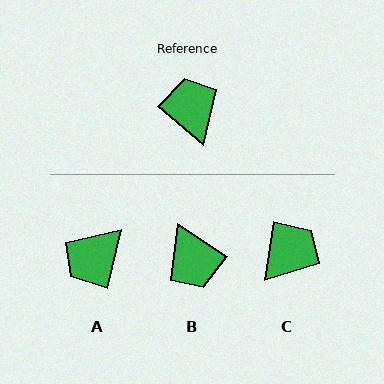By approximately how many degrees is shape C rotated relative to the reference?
Approximately 58 degrees clockwise.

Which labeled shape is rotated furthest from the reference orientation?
B, about 173 degrees away.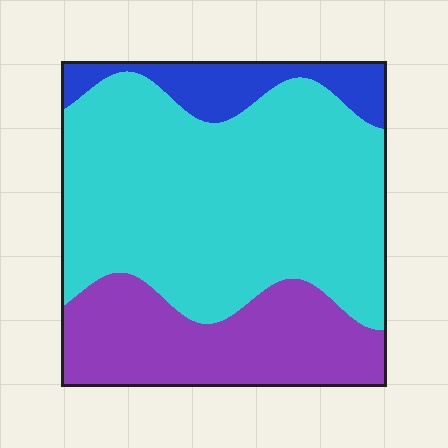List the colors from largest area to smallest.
From largest to smallest: cyan, purple, blue.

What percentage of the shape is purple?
Purple covers roughly 25% of the shape.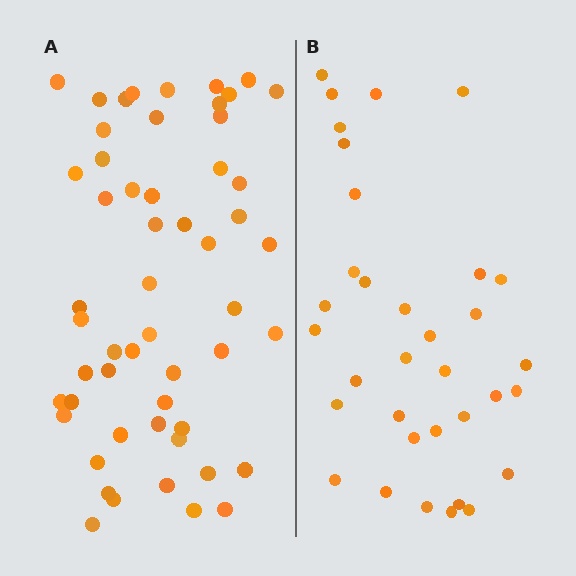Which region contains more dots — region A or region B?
Region A (the left region) has more dots.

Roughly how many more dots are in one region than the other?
Region A has approximately 20 more dots than region B.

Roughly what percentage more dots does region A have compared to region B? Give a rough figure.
About 60% more.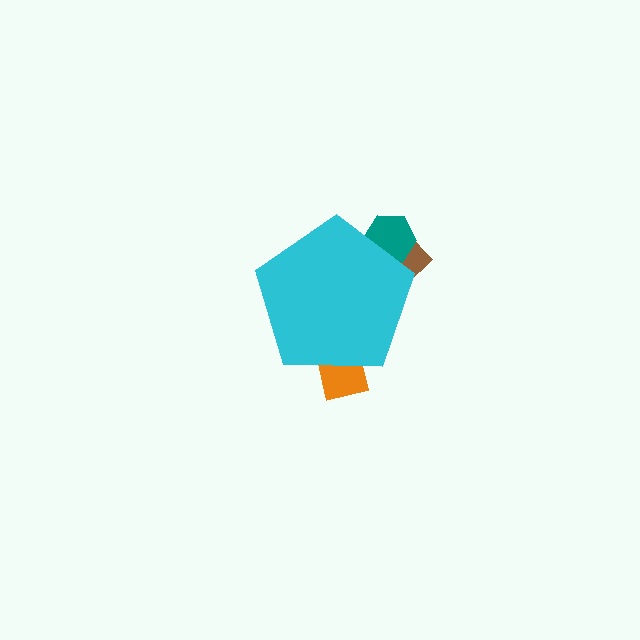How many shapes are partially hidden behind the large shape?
3 shapes are partially hidden.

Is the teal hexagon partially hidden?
Yes, the teal hexagon is partially hidden behind the cyan pentagon.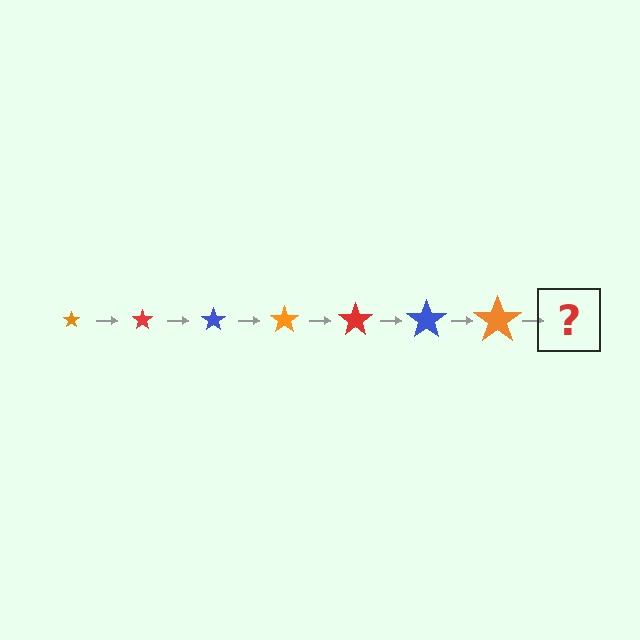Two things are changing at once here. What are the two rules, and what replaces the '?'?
The two rules are that the star grows larger each step and the color cycles through orange, red, and blue. The '?' should be a red star, larger than the previous one.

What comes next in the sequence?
The next element should be a red star, larger than the previous one.